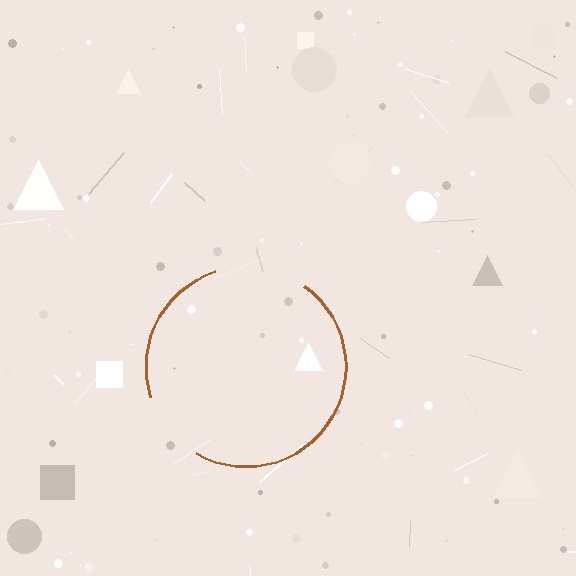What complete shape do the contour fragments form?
The contour fragments form a circle.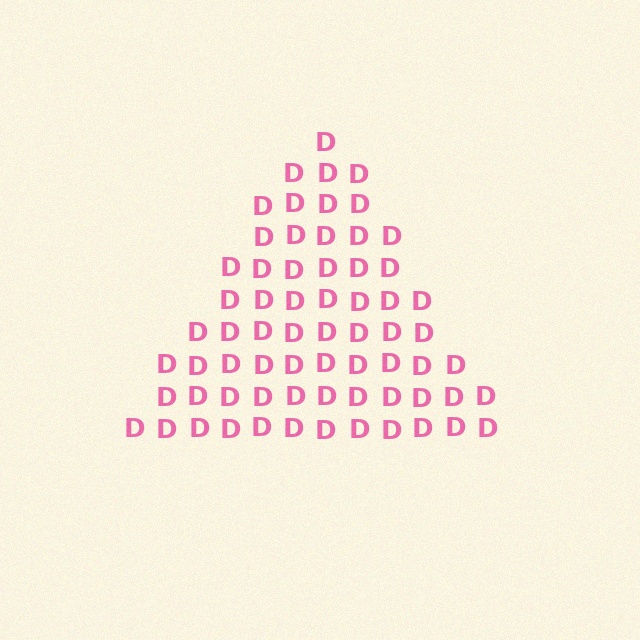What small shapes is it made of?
It is made of small letter D's.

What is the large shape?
The large shape is a triangle.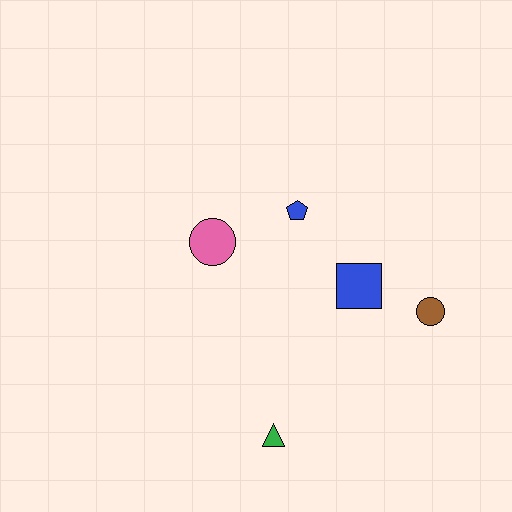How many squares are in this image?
There is 1 square.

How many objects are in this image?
There are 5 objects.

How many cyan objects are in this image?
There are no cyan objects.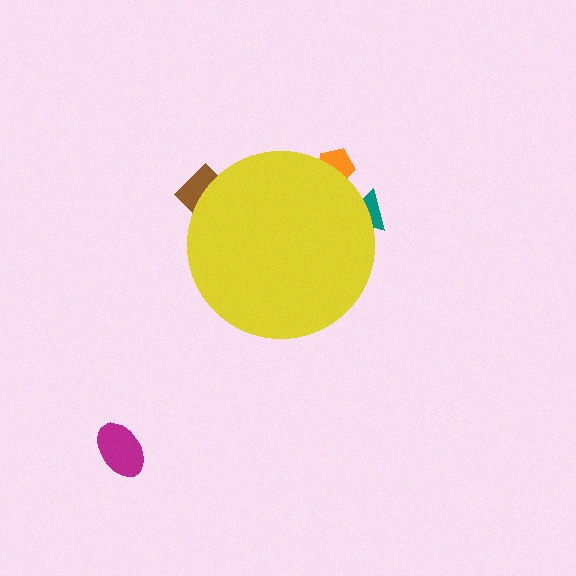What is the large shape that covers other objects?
A yellow circle.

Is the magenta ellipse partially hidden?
No, the magenta ellipse is fully visible.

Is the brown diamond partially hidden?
Yes, the brown diamond is partially hidden behind the yellow circle.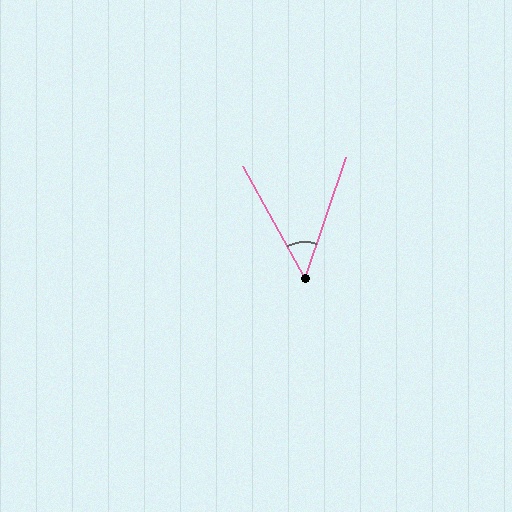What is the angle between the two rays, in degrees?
Approximately 47 degrees.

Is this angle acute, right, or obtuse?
It is acute.